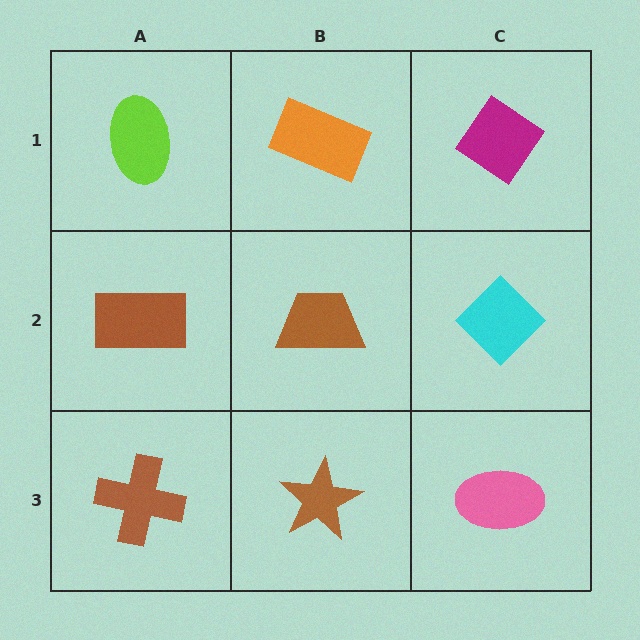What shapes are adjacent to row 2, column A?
A lime ellipse (row 1, column A), a brown cross (row 3, column A), a brown trapezoid (row 2, column B).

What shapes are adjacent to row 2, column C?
A magenta diamond (row 1, column C), a pink ellipse (row 3, column C), a brown trapezoid (row 2, column B).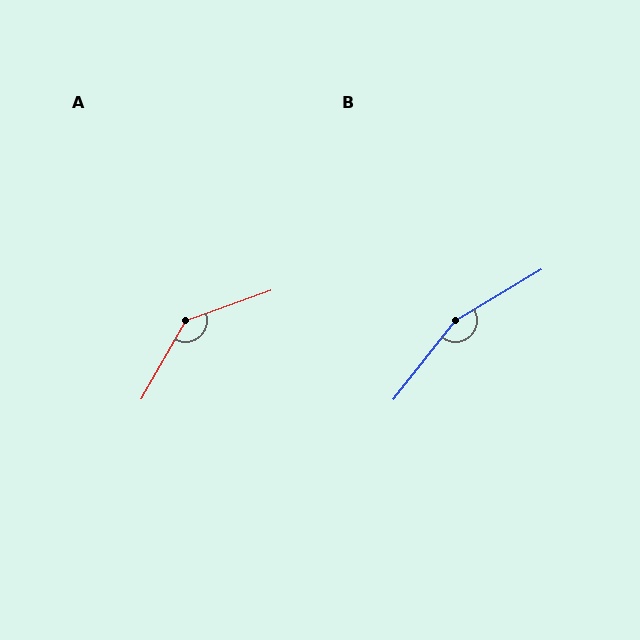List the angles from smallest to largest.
A (139°), B (159°).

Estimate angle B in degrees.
Approximately 159 degrees.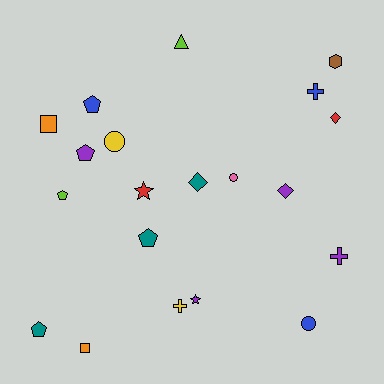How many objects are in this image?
There are 20 objects.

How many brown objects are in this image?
There is 1 brown object.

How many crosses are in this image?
There are 3 crosses.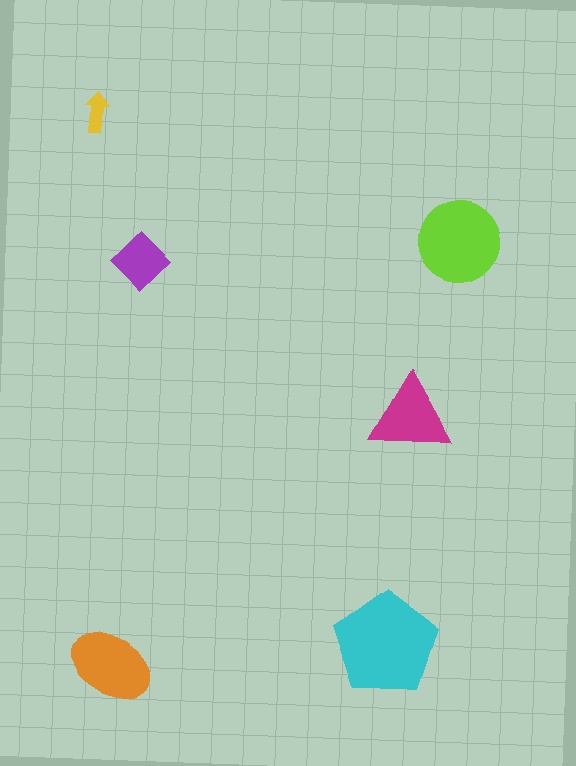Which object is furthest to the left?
The yellow arrow is leftmost.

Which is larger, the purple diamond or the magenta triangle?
The magenta triangle.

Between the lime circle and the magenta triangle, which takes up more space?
The lime circle.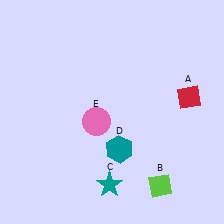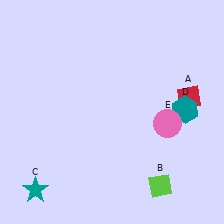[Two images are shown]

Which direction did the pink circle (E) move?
The pink circle (E) moved right.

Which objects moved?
The objects that moved are: the teal star (C), the teal hexagon (D), the pink circle (E).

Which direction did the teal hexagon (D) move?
The teal hexagon (D) moved right.